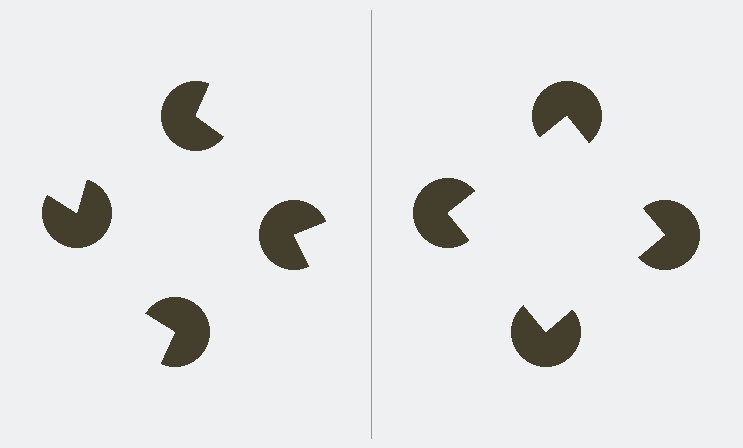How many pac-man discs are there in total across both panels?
8 — 4 on each side.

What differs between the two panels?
The pac-man discs are positioned identically on both sides; only the wedge orientations differ. On the right they align to a square; on the left they are misaligned.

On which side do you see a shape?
An illusory square appears on the right side. On the left side the wedge cuts are rotated, so no coherent shape forms.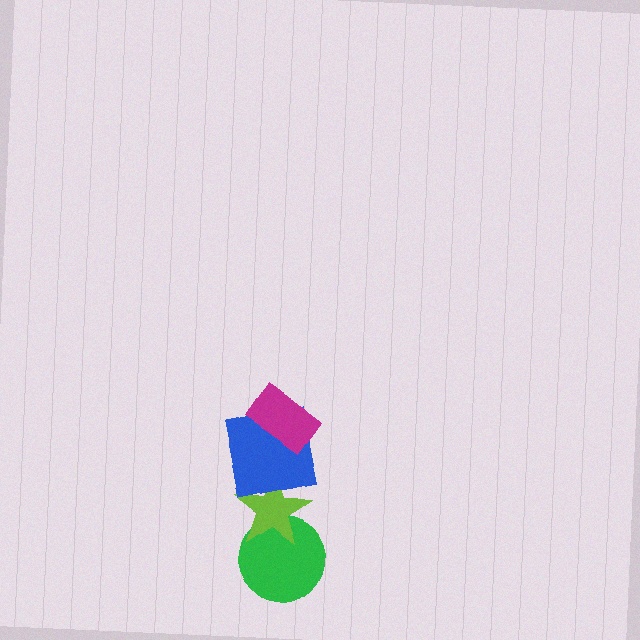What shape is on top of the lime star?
The blue square is on top of the lime star.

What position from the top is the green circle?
The green circle is 4th from the top.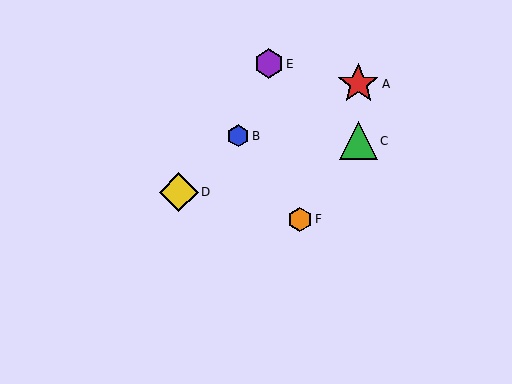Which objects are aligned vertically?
Objects A, C are aligned vertically.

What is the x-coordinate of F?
Object F is at x≈300.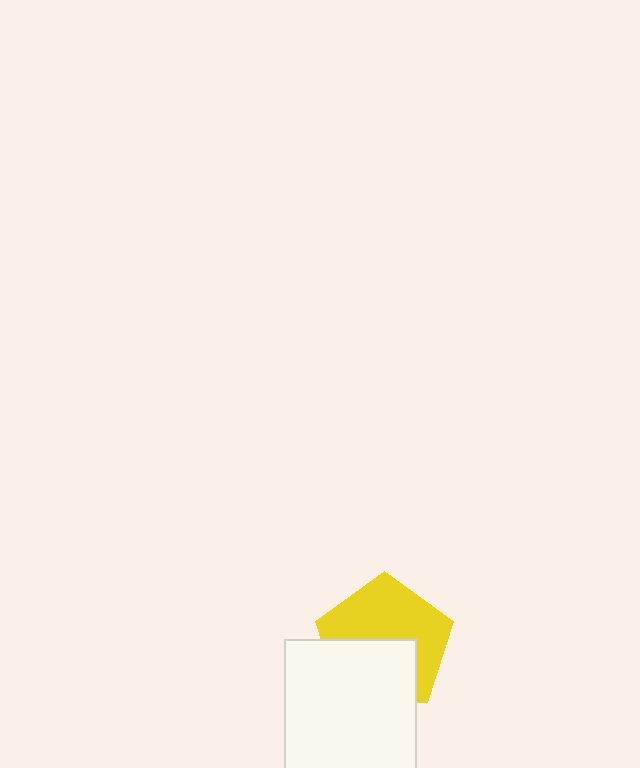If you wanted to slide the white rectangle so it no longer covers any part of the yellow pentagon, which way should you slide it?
Slide it down — that is the most direct way to separate the two shapes.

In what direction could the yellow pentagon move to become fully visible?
The yellow pentagon could move up. That would shift it out from behind the white rectangle entirely.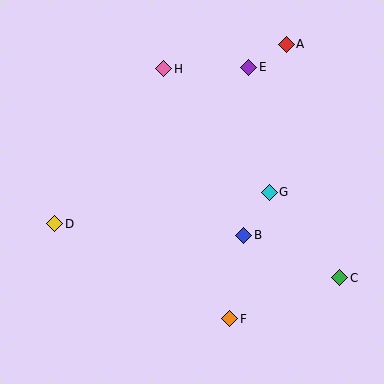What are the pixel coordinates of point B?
Point B is at (244, 235).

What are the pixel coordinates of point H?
Point H is at (164, 69).